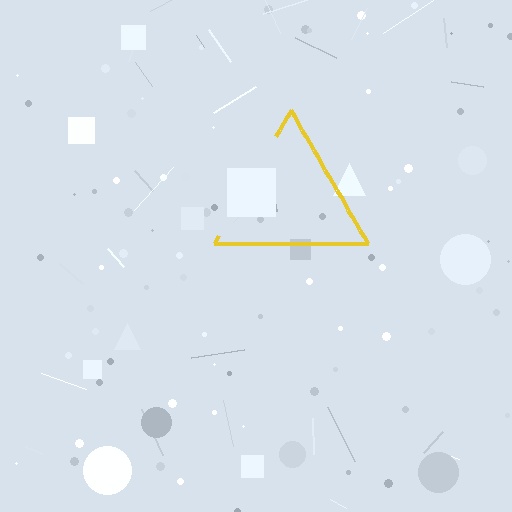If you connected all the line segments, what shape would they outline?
They would outline a triangle.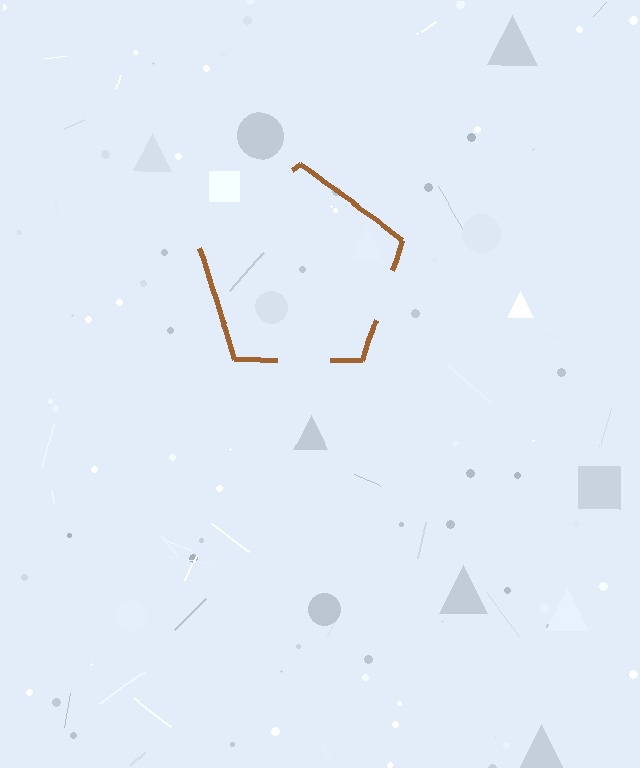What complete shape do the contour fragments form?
The contour fragments form a pentagon.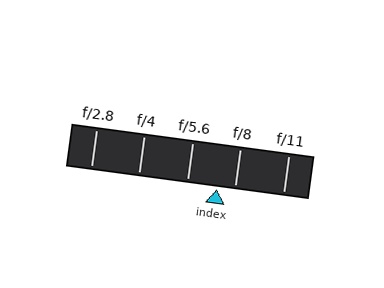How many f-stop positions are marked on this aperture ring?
There are 5 f-stop positions marked.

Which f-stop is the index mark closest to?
The index mark is closest to f/8.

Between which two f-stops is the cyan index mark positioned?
The index mark is between f/5.6 and f/8.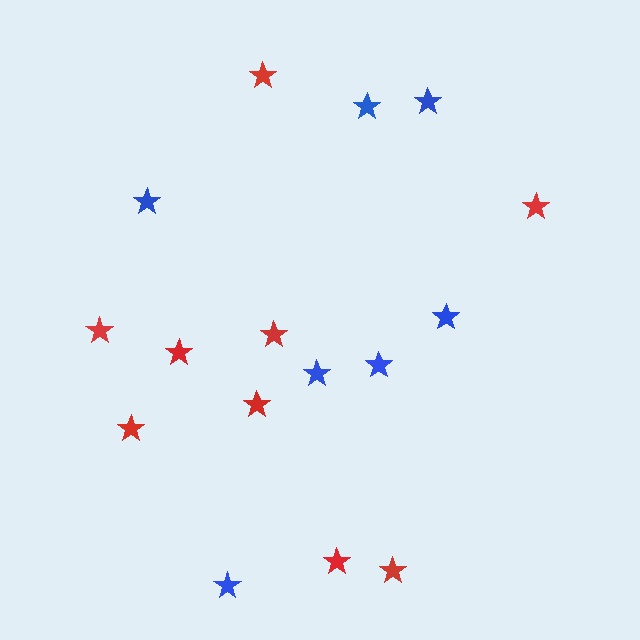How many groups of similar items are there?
There are 2 groups: one group of blue stars (7) and one group of red stars (9).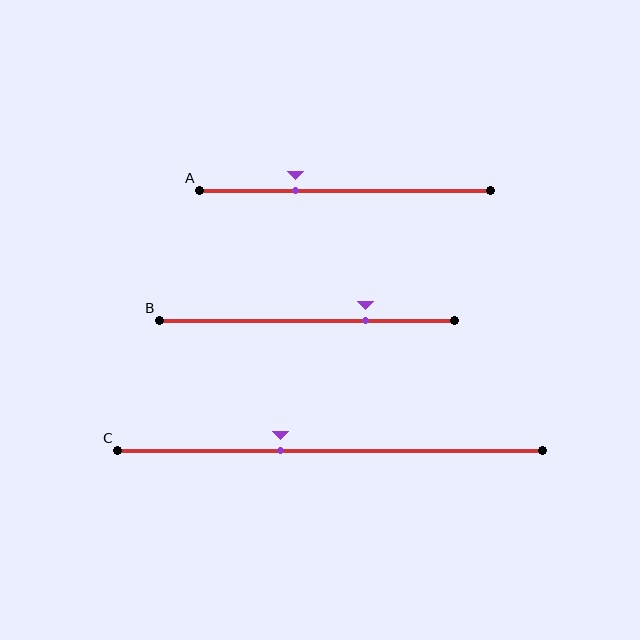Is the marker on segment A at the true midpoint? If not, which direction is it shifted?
No, the marker on segment A is shifted to the left by about 17% of the segment length.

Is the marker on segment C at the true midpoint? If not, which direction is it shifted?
No, the marker on segment C is shifted to the left by about 12% of the segment length.